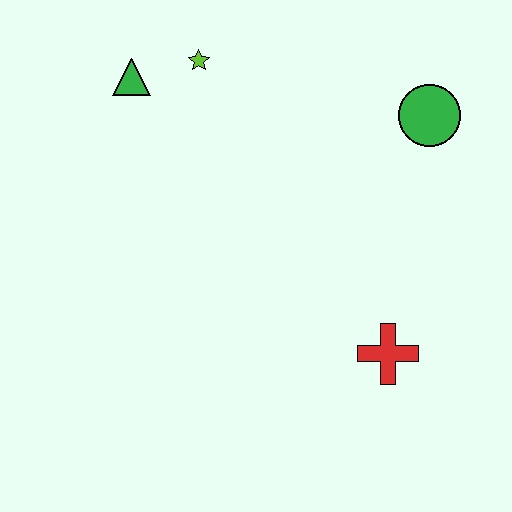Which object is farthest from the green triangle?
The red cross is farthest from the green triangle.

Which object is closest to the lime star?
The green triangle is closest to the lime star.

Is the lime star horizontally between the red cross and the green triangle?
Yes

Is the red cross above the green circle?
No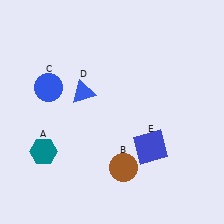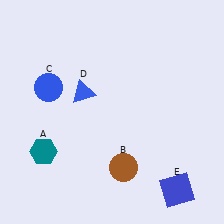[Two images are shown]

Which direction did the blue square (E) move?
The blue square (E) moved down.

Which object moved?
The blue square (E) moved down.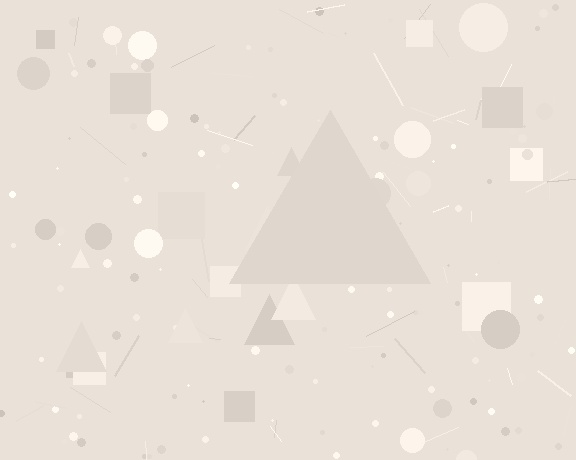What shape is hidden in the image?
A triangle is hidden in the image.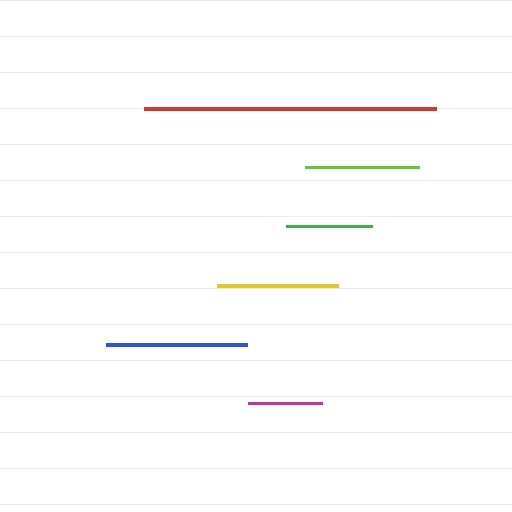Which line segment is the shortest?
The magenta line is the shortest at approximately 74 pixels.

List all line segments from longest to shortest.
From longest to shortest: red, blue, yellow, lime, green, magenta.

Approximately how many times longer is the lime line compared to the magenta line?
The lime line is approximately 1.5 times the length of the magenta line.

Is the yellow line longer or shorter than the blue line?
The blue line is longer than the yellow line.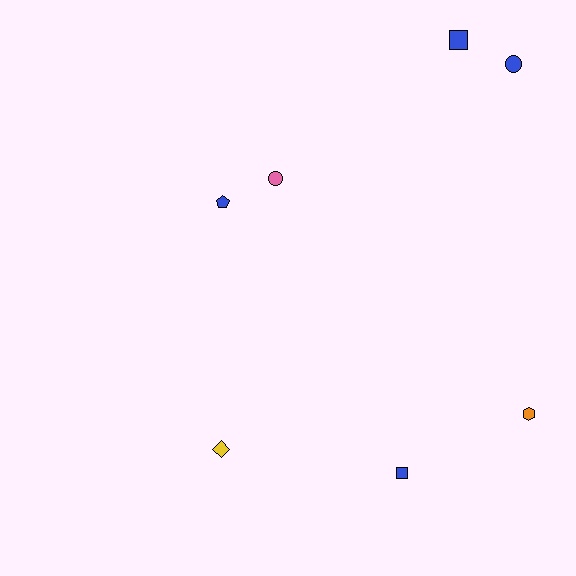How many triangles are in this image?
There are no triangles.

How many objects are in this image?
There are 7 objects.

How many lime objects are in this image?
There are no lime objects.